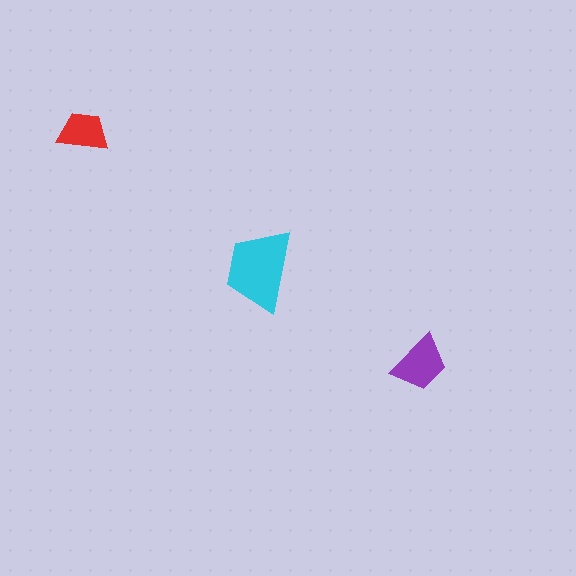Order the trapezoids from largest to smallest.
the cyan one, the purple one, the red one.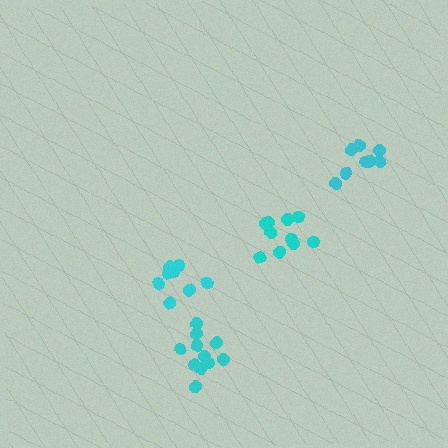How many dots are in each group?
Group 1: 8 dots, Group 2: 11 dots, Group 3: 8 dots, Group 4: 10 dots (37 total).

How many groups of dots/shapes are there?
There are 4 groups.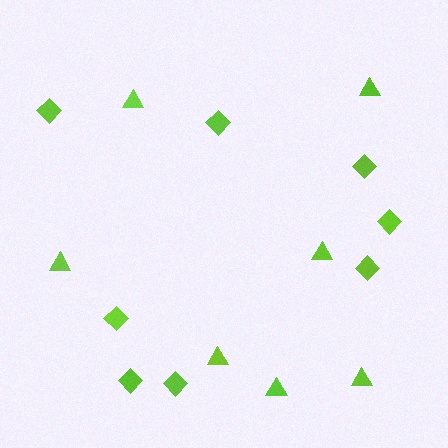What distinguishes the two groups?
There are 2 groups: one group of triangles (7) and one group of diamonds (8).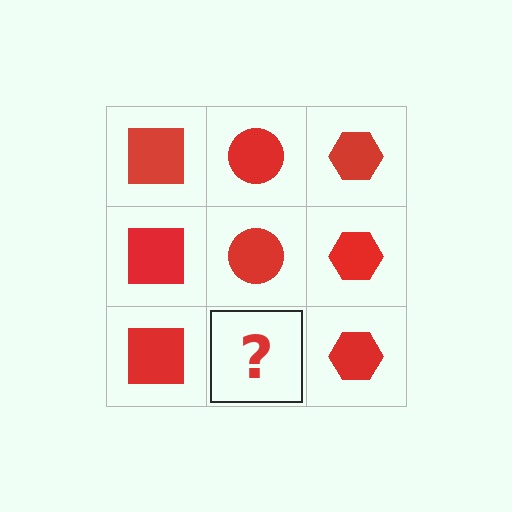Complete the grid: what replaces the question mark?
The question mark should be replaced with a red circle.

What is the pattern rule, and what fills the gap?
The rule is that each column has a consistent shape. The gap should be filled with a red circle.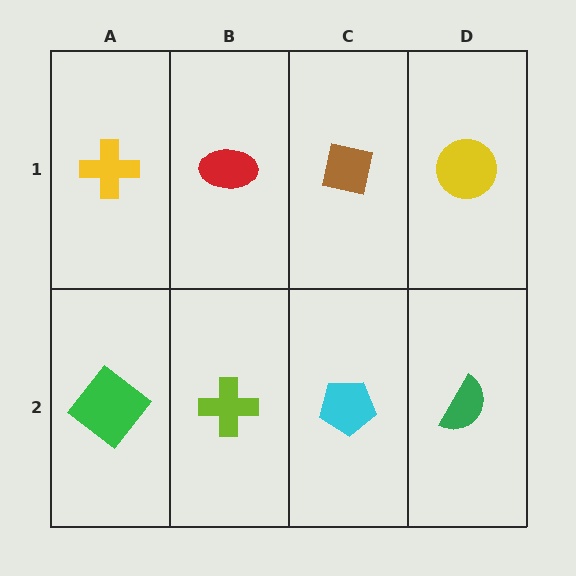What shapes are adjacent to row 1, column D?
A green semicircle (row 2, column D), a brown square (row 1, column C).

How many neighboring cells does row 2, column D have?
2.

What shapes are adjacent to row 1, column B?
A lime cross (row 2, column B), a yellow cross (row 1, column A), a brown square (row 1, column C).